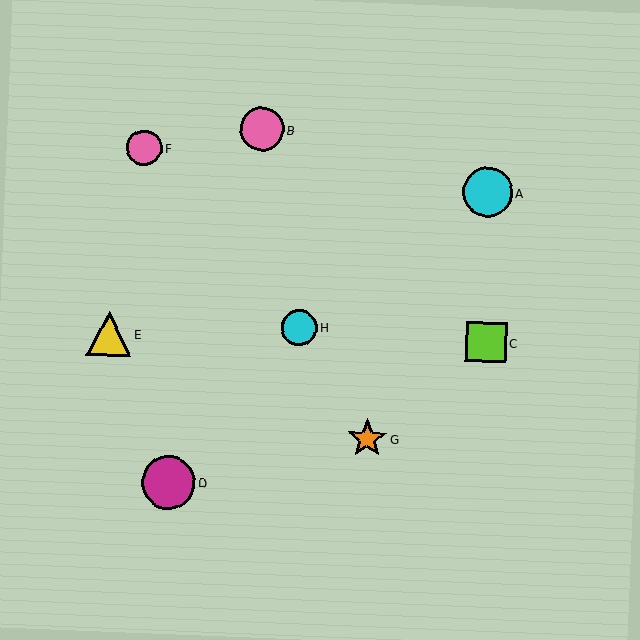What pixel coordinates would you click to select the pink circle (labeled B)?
Click at (262, 129) to select the pink circle B.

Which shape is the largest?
The magenta circle (labeled D) is the largest.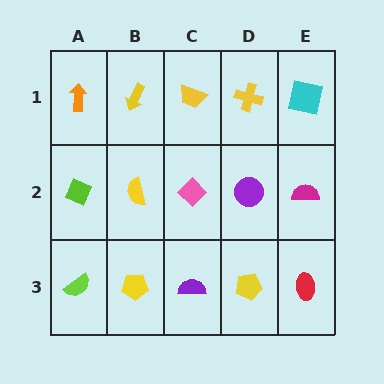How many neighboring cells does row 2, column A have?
3.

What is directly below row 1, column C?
A pink diamond.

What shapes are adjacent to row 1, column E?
A magenta semicircle (row 2, column E), a yellow cross (row 1, column D).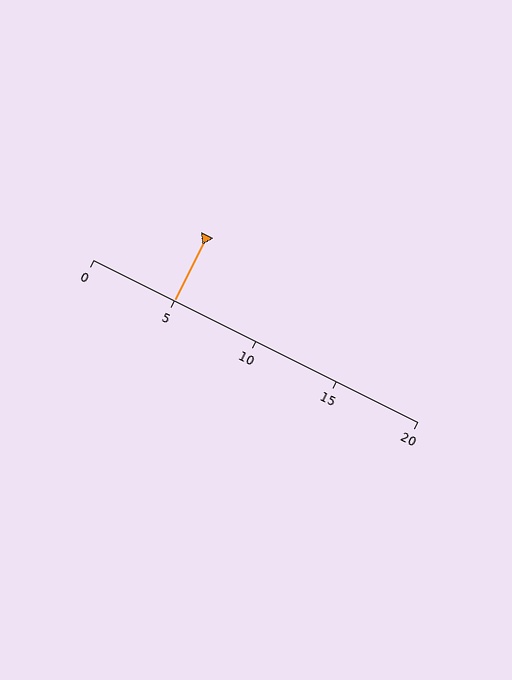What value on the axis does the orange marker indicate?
The marker indicates approximately 5.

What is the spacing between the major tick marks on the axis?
The major ticks are spaced 5 apart.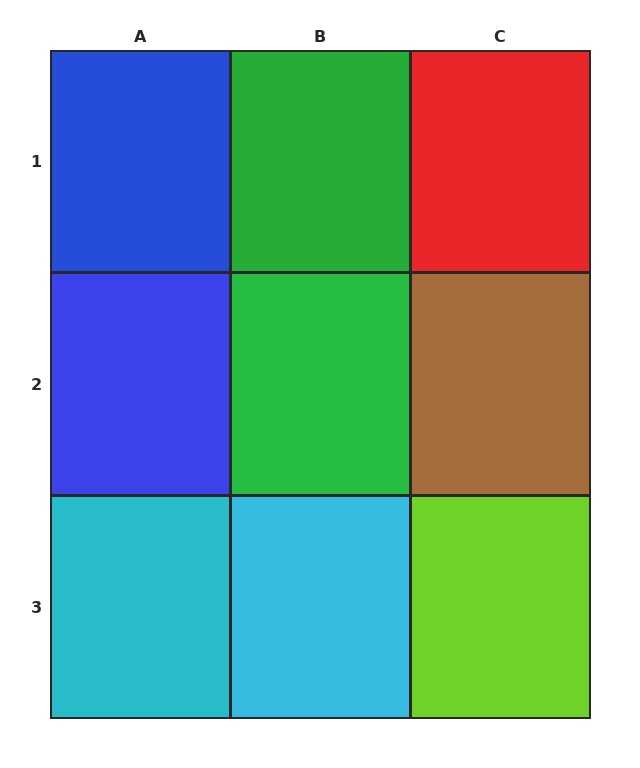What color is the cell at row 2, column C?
Brown.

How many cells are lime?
1 cell is lime.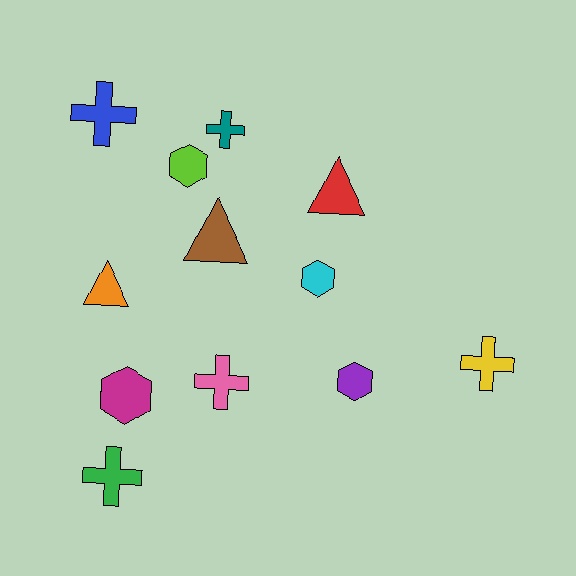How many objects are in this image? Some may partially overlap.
There are 12 objects.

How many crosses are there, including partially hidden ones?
There are 5 crosses.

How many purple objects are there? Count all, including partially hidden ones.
There is 1 purple object.